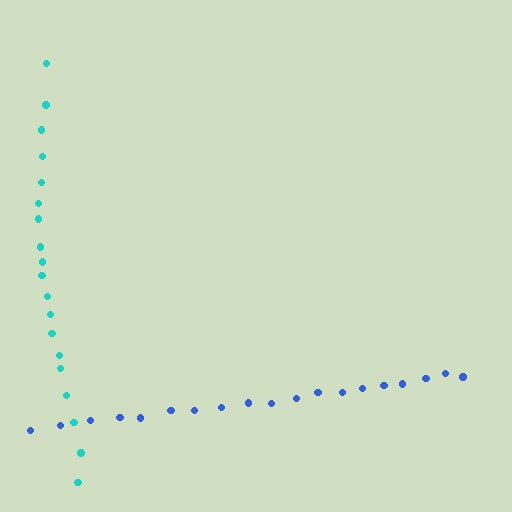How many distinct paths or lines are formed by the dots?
There are 2 distinct paths.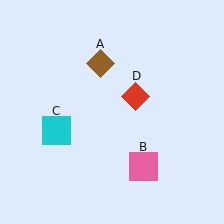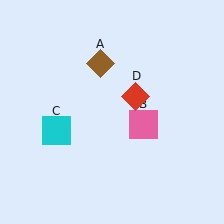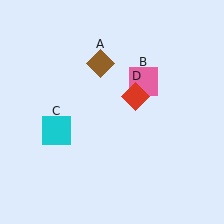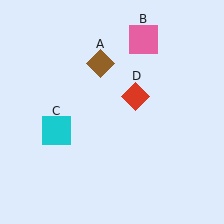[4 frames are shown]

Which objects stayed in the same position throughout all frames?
Brown diamond (object A) and cyan square (object C) and red diamond (object D) remained stationary.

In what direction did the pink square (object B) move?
The pink square (object B) moved up.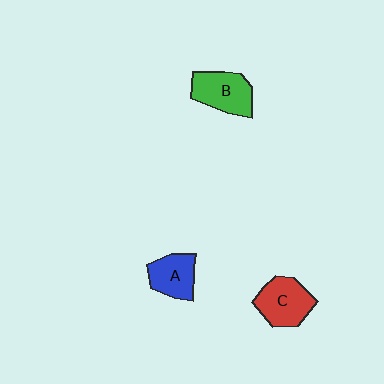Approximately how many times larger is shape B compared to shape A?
Approximately 1.2 times.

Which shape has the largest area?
Shape C (red).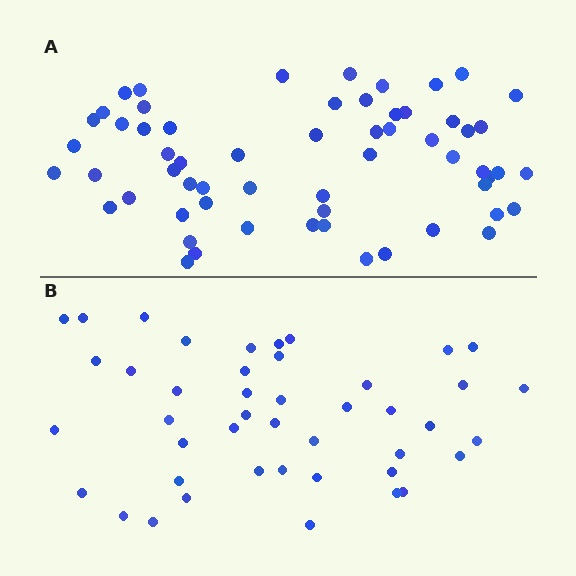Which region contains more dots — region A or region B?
Region A (the top region) has more dots.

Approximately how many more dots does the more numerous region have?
Region A has approximately 15 more dots than region B.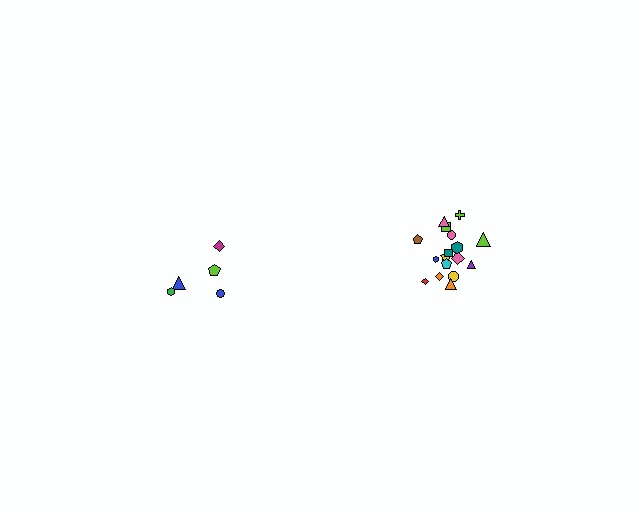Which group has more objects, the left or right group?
The right group.